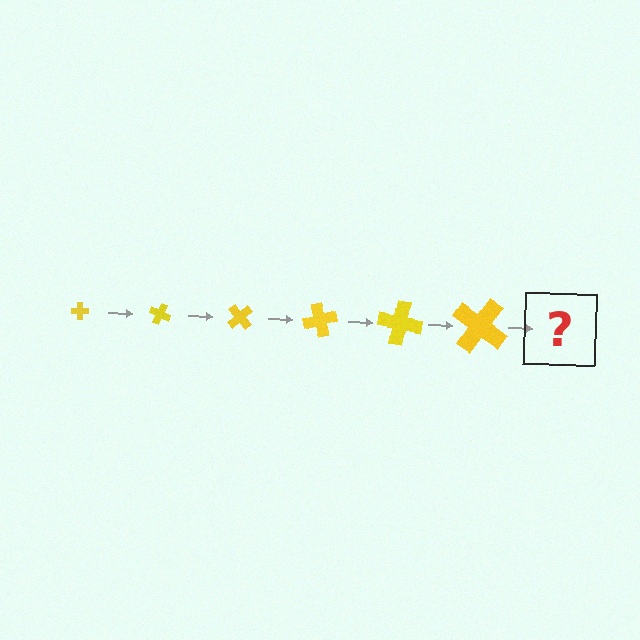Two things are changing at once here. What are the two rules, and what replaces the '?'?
The two rules are that the cross grows larger each step and it rotates 25 degrees each step. The '?' should be a cross, larger than the previous one and rotated 150 degrees from the start.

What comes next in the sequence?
The next element should be a cross, larger than the previous one and rotated 150 degrees from the start.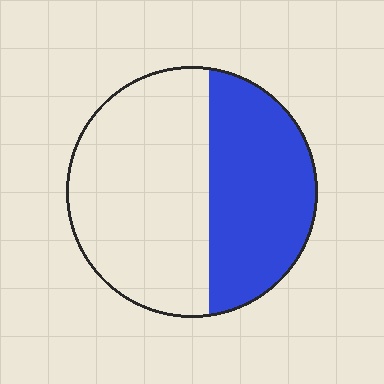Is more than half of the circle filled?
No.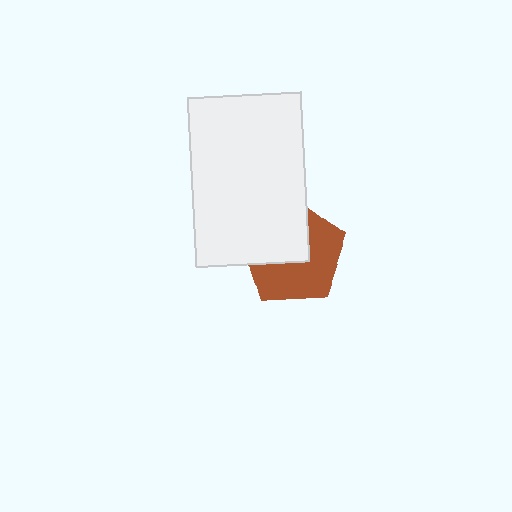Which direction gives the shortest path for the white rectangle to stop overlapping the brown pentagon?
Moving toward the upper-left gives the shortest separation.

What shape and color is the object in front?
The object in front is a white rectangle.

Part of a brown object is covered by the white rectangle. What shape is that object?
It is a pentagon.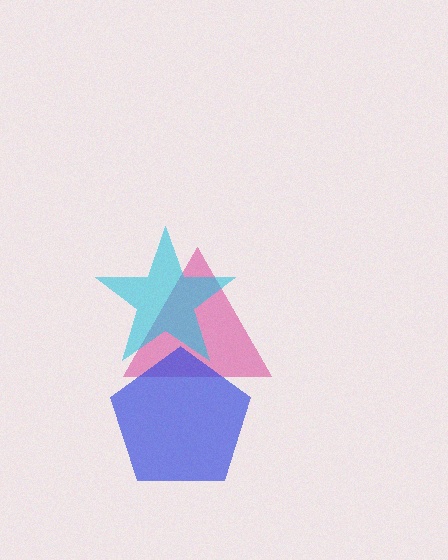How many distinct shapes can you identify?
There are 3 distinct shapes: a magenta triangle, a blue pentagon, a cyan star.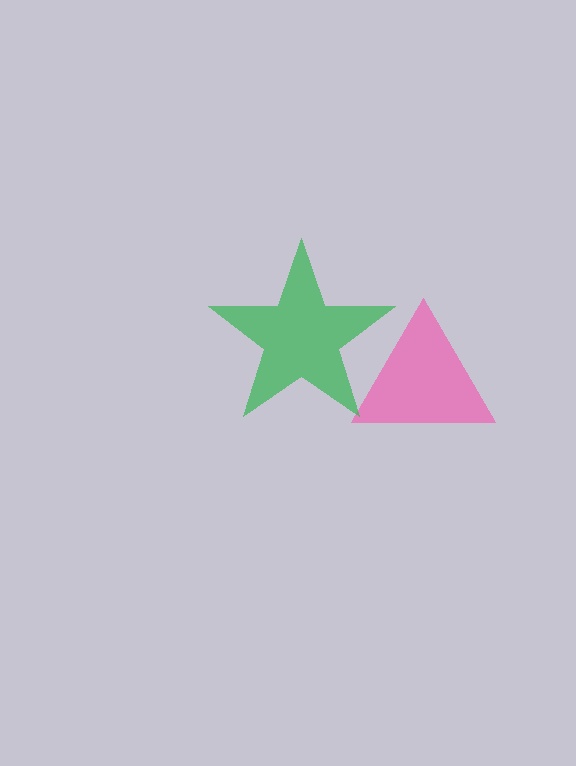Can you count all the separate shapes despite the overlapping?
Yes, there are 2 separate shapes.